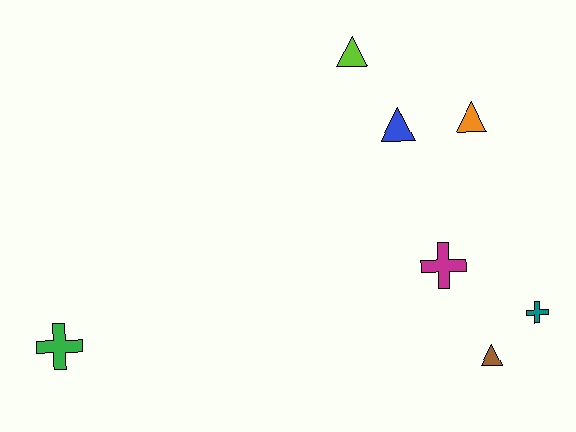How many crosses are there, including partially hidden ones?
There are 3 crosses.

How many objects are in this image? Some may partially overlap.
There are 7 objects.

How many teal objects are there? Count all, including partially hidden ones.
There is 1 teal object.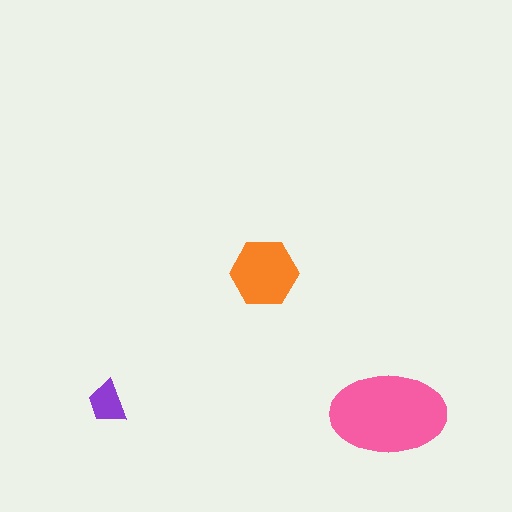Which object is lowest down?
The pink ellipse is bottommost.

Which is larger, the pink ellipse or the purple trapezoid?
The pink ellipse.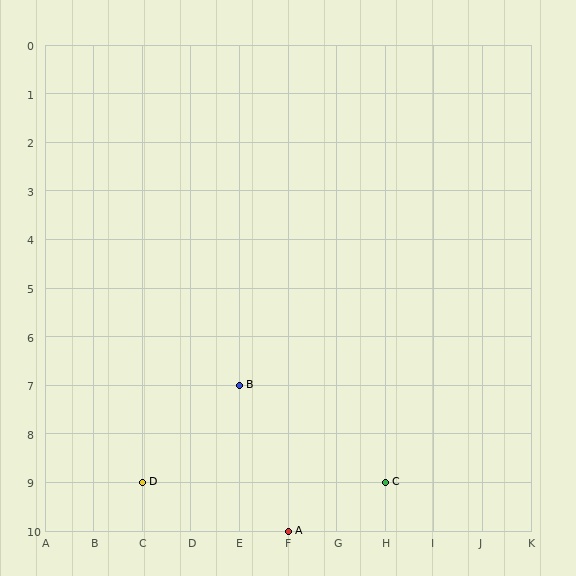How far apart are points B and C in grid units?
Points B and C are 3 columns and 2 rows apart (about 3.6 grid units diagonally).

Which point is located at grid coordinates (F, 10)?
Point A is at (F, 10).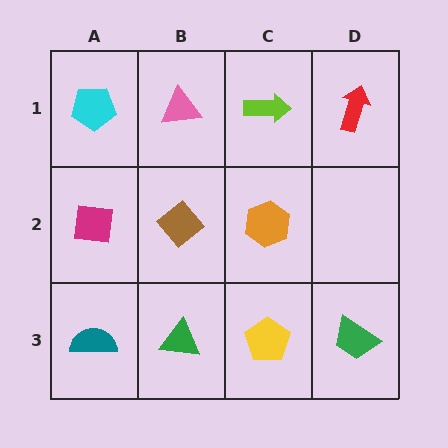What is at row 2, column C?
An orange hexagon.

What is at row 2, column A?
A magenta square.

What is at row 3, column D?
A green trapezoid.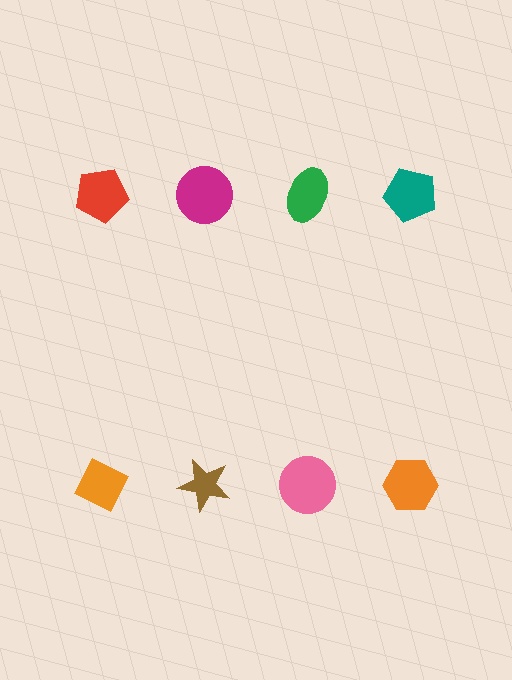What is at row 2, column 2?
A brown star.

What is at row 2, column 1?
An orange diamond.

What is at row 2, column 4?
An orange hexagon.